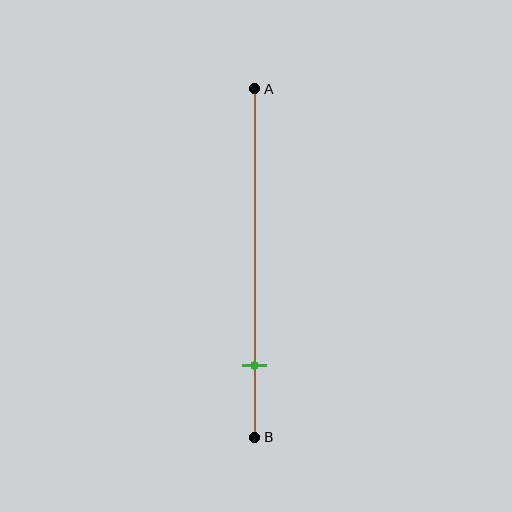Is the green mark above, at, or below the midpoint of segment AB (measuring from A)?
The green mark is below the midpoint of segment AB.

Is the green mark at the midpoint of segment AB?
No, the mark is at about 80% from A, not at the 50% midpoint.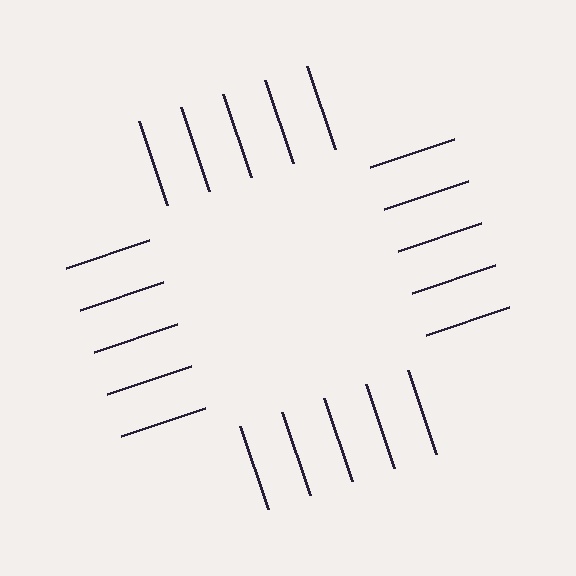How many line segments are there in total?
20 — 5 along each of the 4 edges.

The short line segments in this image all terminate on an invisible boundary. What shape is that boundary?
An illusory square — the line segments terminate on its edges but no continuous stroke is drawn.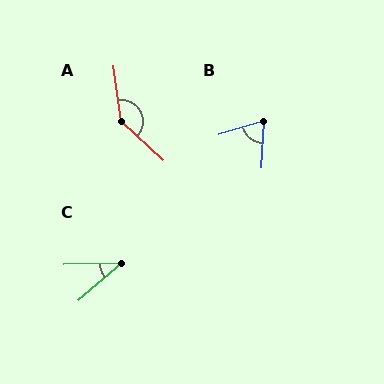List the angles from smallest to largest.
C (39°), B (70°), A (140°).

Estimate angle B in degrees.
Approximately 70 degrees.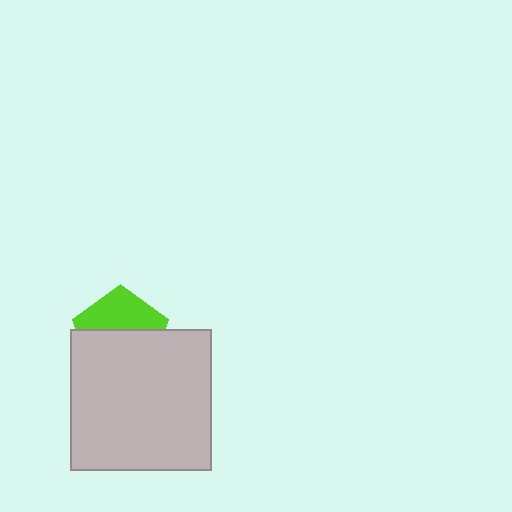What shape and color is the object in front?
The object in front is a light gray square.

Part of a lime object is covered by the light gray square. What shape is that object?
It is a pentagon.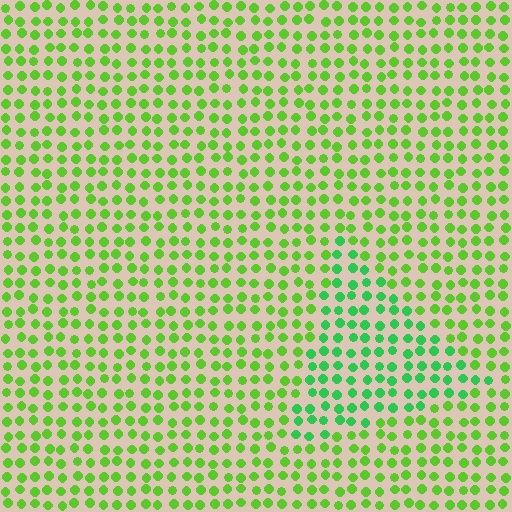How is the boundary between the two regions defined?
The boundary is defined purely by a slight shift in hue (about 32 degrees). Spacing, size, and orientation are identical on both sides.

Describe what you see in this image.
The image is filled with small lime elements in a uniform arrangement. A triangle-shaped region is visible where the elements are tinted to a slightly different hue, forming a subtle color boundary.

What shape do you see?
I see a triangle.